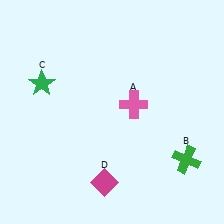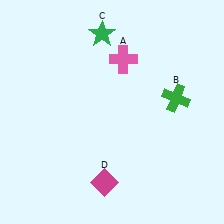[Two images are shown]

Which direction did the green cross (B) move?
The green cross (B) moved up.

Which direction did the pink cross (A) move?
The pink cross (A) moved up.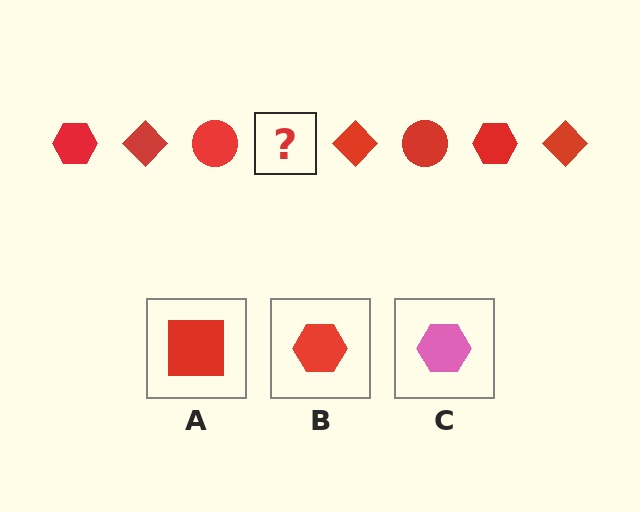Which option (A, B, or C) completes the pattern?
B.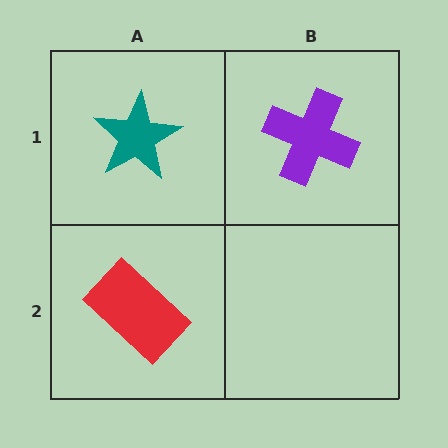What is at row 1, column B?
A purple cross.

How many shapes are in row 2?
1 shape.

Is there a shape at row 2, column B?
No, that cell is empty.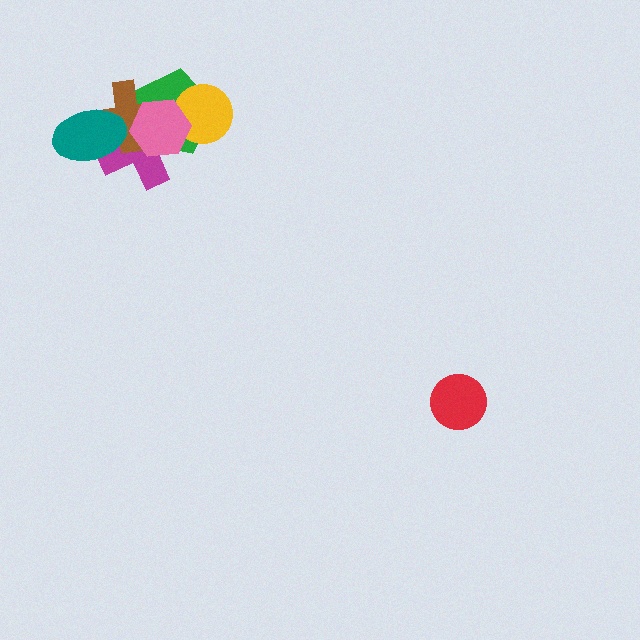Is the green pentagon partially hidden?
Yes, it is partially covered by another shape.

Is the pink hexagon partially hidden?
No, no other shape covers it.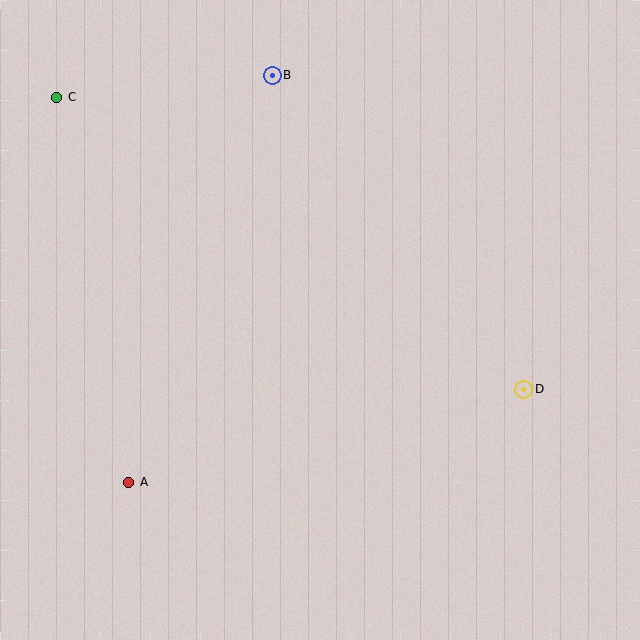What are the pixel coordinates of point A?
Point A is at (129, 482).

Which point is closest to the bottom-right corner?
Point D is closest to the bottom-right corner.